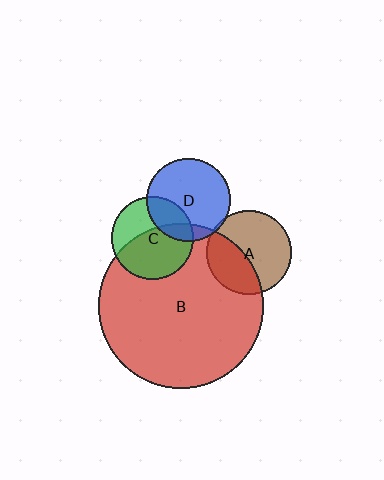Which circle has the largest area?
Circle B (red).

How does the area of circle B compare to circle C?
Approximately 4.0 times.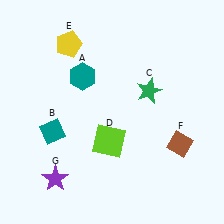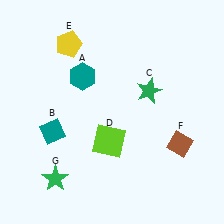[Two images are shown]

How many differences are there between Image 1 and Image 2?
There is 1 difference between the two images.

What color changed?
The star (G) changed from purple in Image 1 to green in Image 2.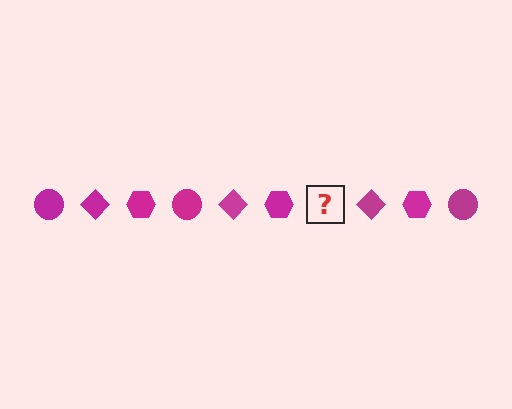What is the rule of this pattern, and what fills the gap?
The rule is that the pattern cycles through circle, diamond, hexagon shapes in magenta. The gap should be filled with a magenta circle.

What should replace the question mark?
The question mark should be replaced with a magenta circle.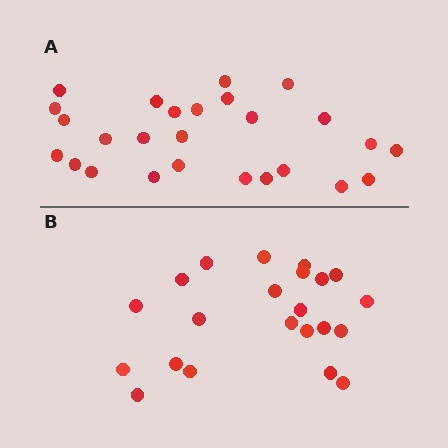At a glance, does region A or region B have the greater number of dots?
Region A (the top region) has more dots.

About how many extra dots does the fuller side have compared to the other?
Region A has about 4 more dots than region B.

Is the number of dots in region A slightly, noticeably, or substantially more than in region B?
Region A has only slightly more — the two regions are fairly close. The ratio is roughly 1.2 to 1.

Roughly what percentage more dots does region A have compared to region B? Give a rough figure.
About 20% more.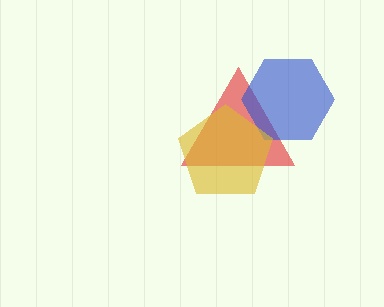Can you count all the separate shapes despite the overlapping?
Yes, there are 3 separate shapes.